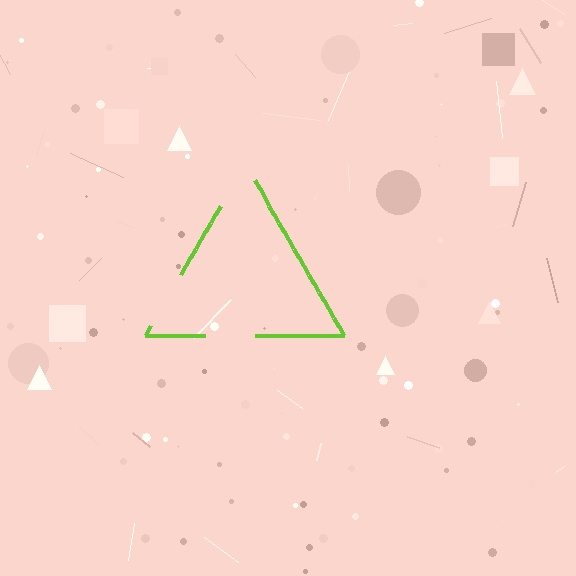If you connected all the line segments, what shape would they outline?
They would outline a triangle.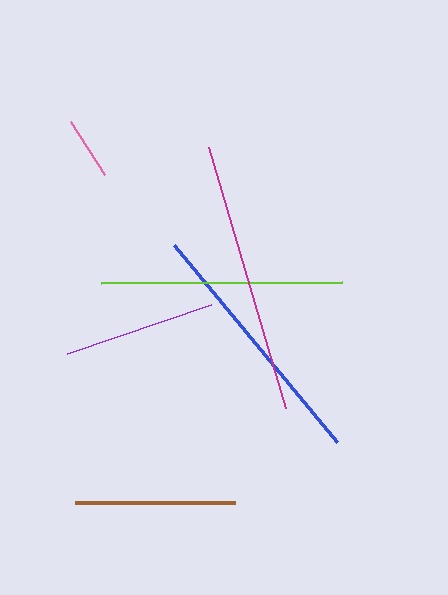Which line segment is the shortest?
The pink line is the shortest at approximately 63 pixels.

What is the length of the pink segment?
The pink segment is approximately 63 pixels long.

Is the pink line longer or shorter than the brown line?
The brown line is longer than the pink line.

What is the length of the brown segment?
The brown segment is approximately 161 pixels long.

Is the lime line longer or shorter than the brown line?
The lime line is longer than the brown line.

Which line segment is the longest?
The magenta line is the longest at approximately 272 pixels.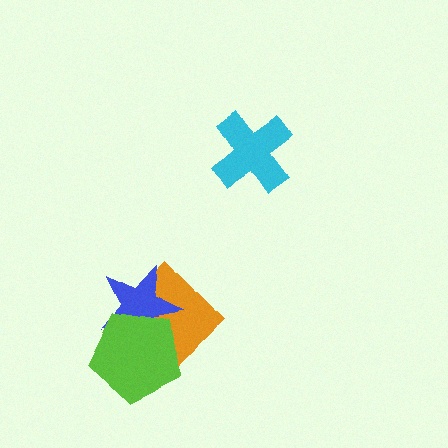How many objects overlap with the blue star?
2 objects overlap with the blue star.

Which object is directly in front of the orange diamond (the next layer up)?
The blue star is directly in front of the orange diamond.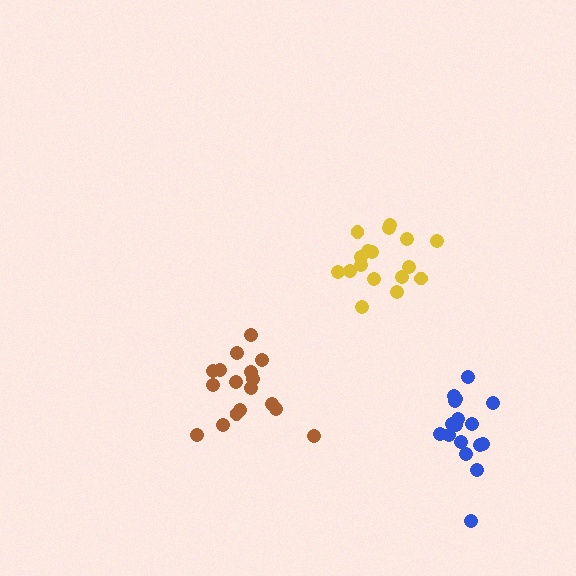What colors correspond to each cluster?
The clusters are colored: yellow, brown, blue.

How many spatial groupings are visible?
There are 3 spatial groupings.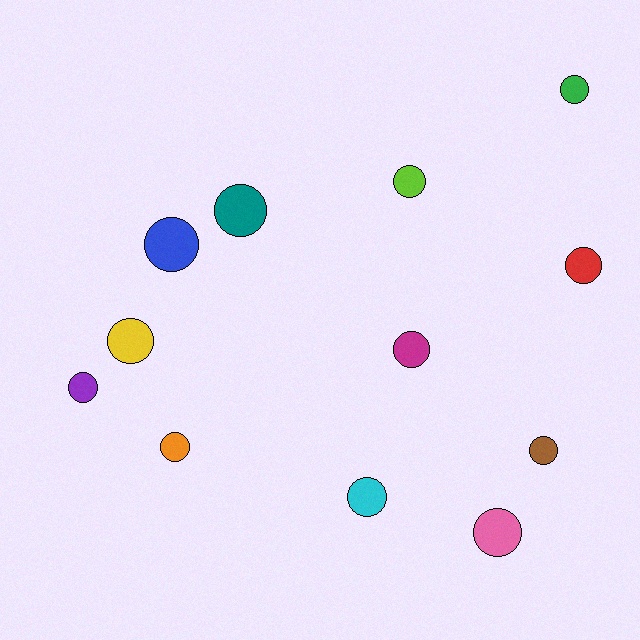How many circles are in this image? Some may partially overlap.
There are 12 circles.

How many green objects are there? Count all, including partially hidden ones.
There is 1 green object.